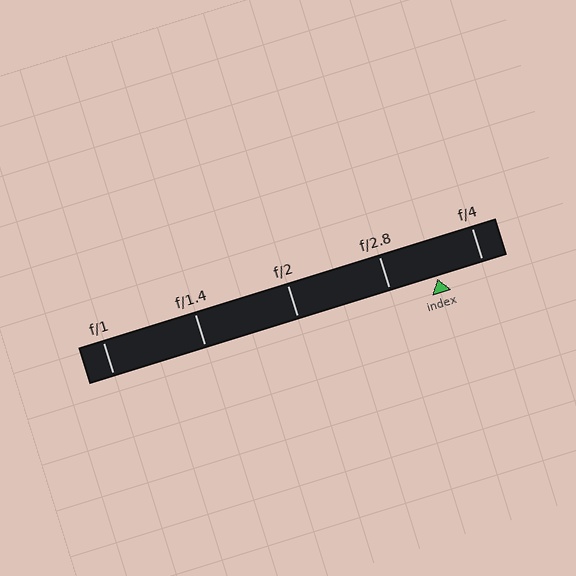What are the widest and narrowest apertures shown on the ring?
The widest aperture shown is f/1 and the narrowest is f/4.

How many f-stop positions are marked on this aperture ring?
There are 5 f-stop positions marked.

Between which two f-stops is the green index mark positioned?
The index mark is between f/2.8 and f/4.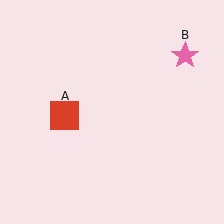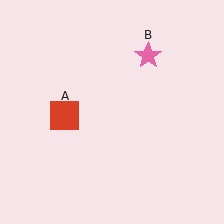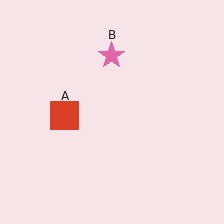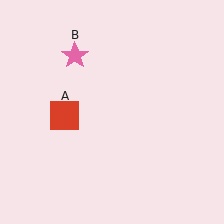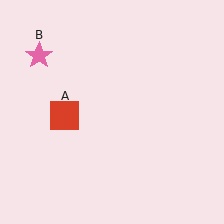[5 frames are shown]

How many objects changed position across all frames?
1 object changed position: pink star (object B).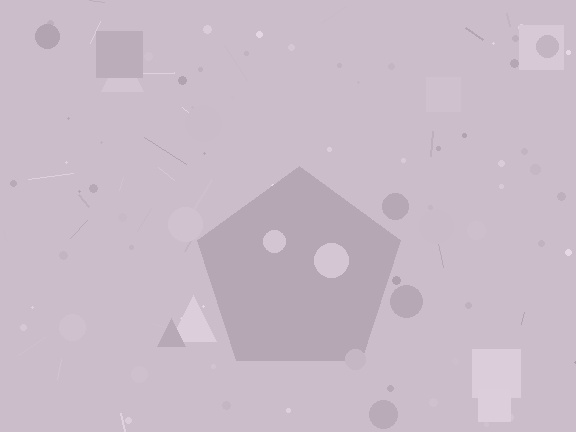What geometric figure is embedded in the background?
A pentagon is embedded in the background.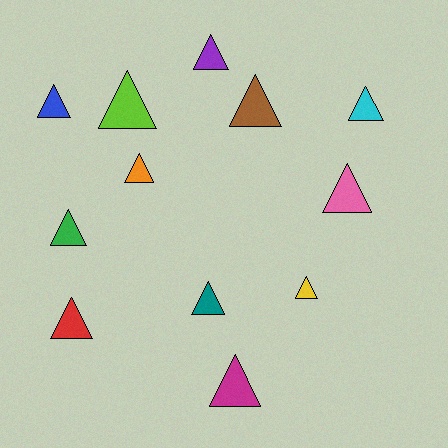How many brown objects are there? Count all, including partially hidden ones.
There is 1 brown object.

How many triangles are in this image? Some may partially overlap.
There are 12 triangles.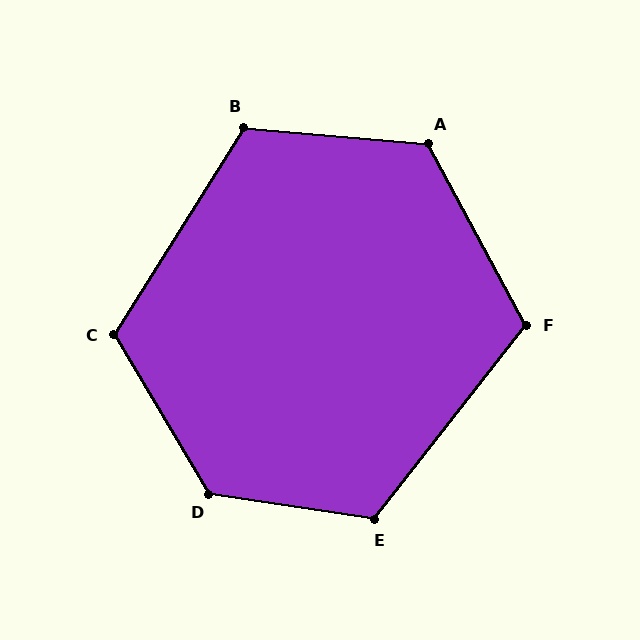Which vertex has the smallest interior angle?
F, at approximately 113 degrees.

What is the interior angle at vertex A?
Approximately 123 degrees (obtuse).